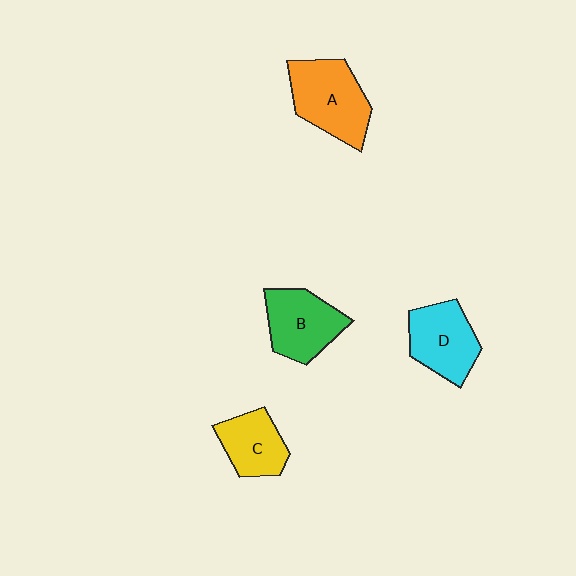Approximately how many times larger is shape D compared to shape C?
Approximately 1.2 times.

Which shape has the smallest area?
Shape C (yellow).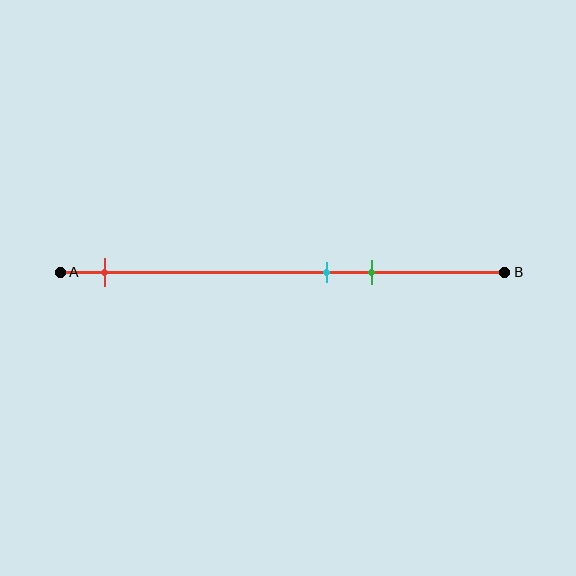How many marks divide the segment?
There are 3 marks dividing the segment.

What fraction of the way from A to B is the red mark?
The red mark is approximately 10% (0.1) of the way from A to B.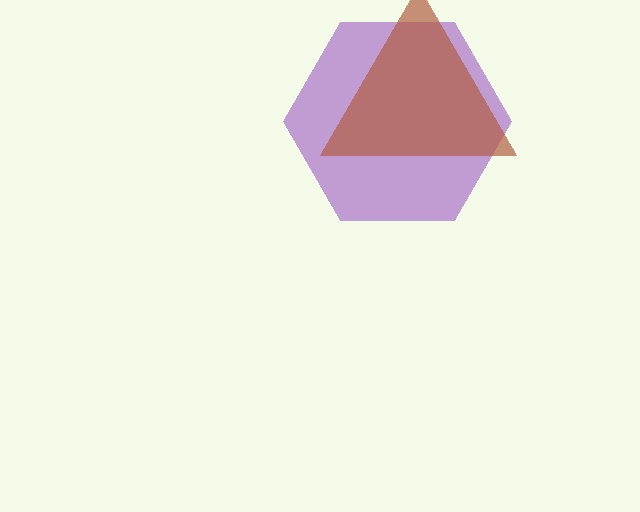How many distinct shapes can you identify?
There are 2 distinct shapes: a purple hexagon, a brown triangle.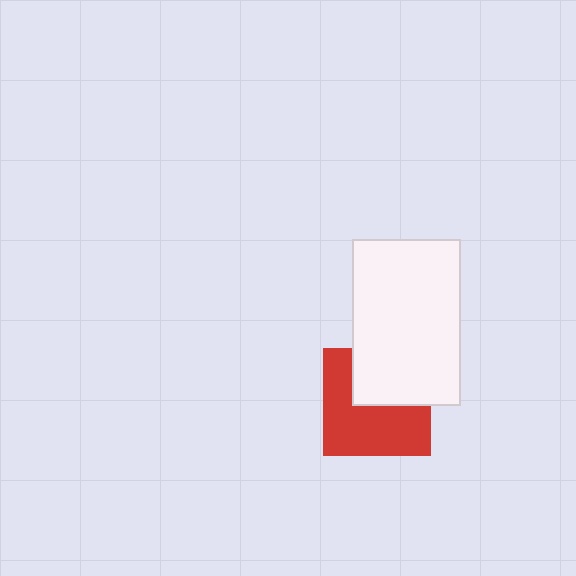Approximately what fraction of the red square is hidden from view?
Roughly 40% of the red square is hidden behind the white rectangle.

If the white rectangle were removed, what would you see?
You would see the complete red square.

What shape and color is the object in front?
The object in front is a white rectangle.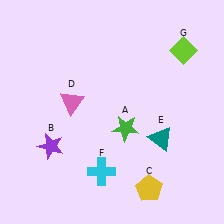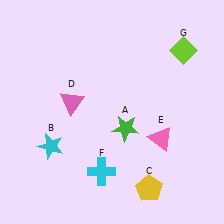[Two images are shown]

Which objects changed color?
B changed from purple to cyan. E changed from teal to pink.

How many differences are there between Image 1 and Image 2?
There are 2 differences between the two images.